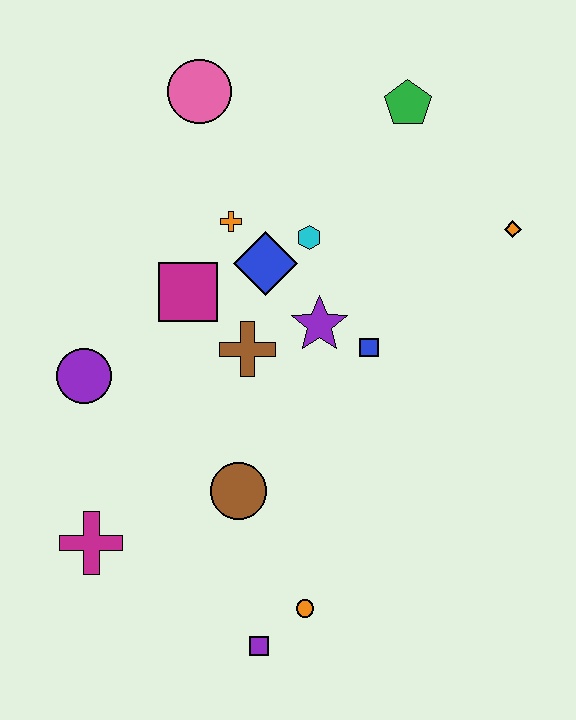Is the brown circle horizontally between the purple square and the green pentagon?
No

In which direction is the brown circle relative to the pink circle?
The brown circle is below the pink circle.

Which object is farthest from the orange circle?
The pink circle is farthest from the orange circle.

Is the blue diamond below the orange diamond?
Yes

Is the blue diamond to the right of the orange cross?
Yes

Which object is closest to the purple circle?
The magenta square is closest to the purple circle.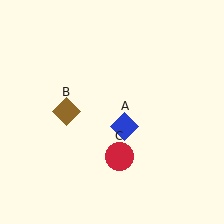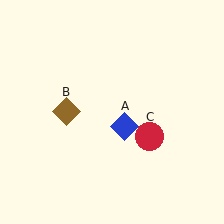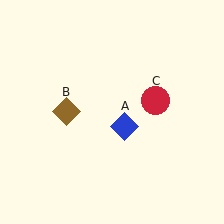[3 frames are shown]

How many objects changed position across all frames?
1 object changed position: red circle (object C).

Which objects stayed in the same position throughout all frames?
Blue diamond (object A) and brown diamond (object B) remained stationary.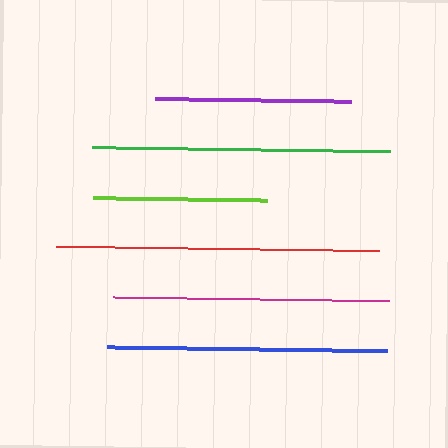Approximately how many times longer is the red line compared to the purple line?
The red line is approximately 1.7 times the length of the purple line.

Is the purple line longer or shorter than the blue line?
The blue line is longer than the purple line.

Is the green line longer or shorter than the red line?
The red line is longer than the green line.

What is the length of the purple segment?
The purple segment is approximately 196 pixels long.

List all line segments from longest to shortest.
From longest to shortest: red, green, blue, magenta, purple, lime.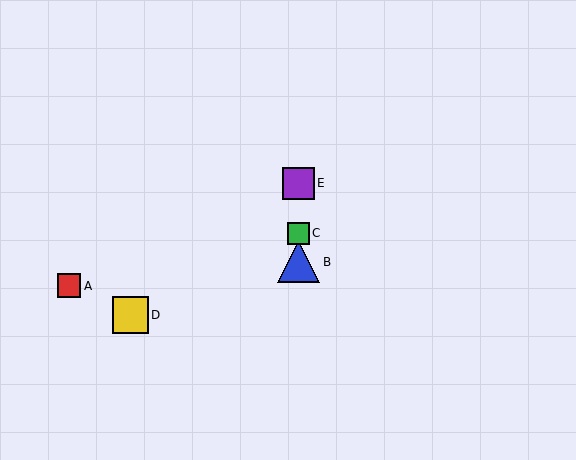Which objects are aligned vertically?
Objects B, C, E are aligned vertically.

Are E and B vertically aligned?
Yes, both are at x≈298.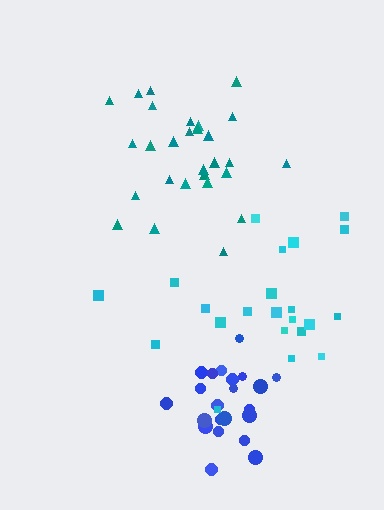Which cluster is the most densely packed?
Blue.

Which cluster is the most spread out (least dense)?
Cyan.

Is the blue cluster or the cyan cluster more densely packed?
Blue.